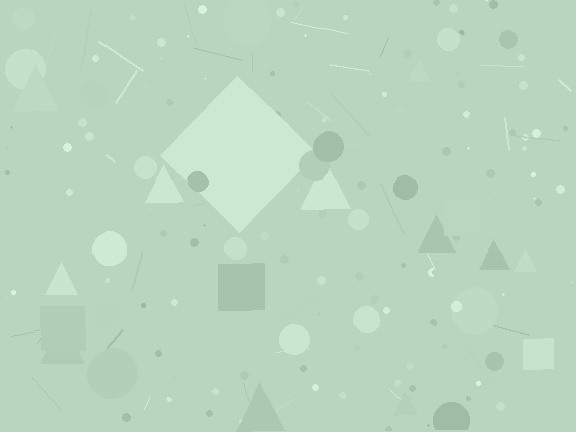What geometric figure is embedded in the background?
A diamond is embedded in the background.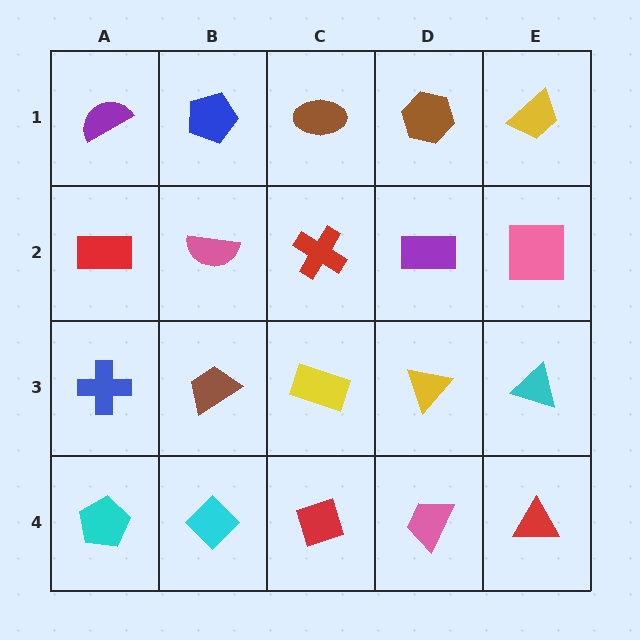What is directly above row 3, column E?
A pink square.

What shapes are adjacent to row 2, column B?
A blue pentagon (row 1, column B), a brown trapezoid (row 3, column B), a red rectangle (row 2, column A), a red cross (row 2, column C).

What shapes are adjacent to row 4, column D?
A yellow triangle (row 3, column D), a red diamond (row 4, column C), a red triangle (row 4, column E).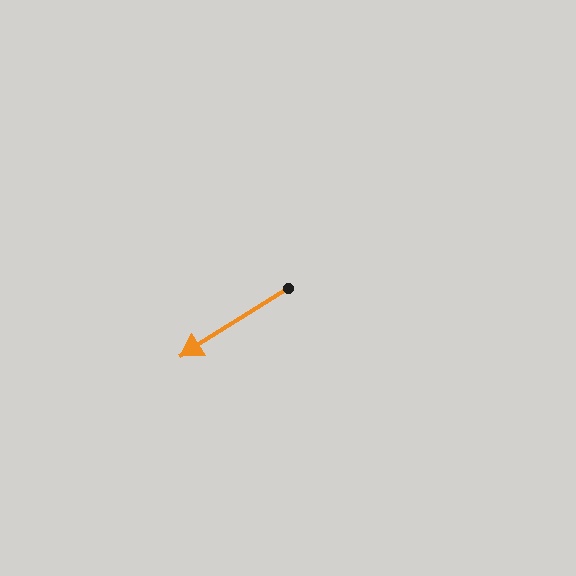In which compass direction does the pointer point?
Southwest.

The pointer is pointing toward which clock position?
Roughly 8 o'clock.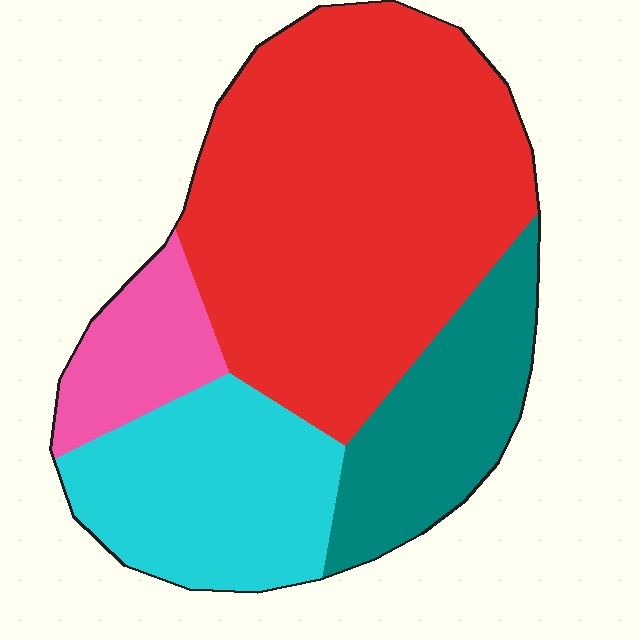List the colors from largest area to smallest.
From largest to smallest: red, cyan, teal, pink.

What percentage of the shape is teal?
Teal covers around 15% of the shape.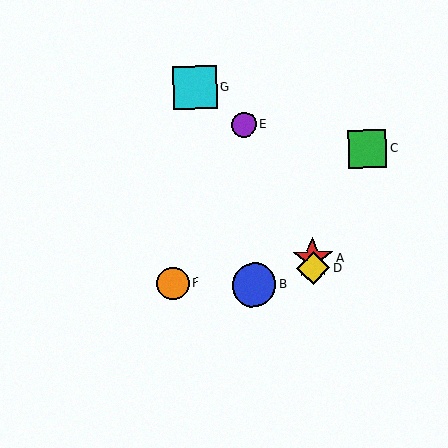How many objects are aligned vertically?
2 objects (A, D) are aligned vertically.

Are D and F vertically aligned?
No, D is at x≈313 and F is at x≈173.